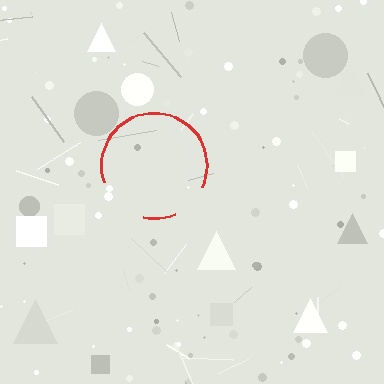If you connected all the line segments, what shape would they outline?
They would outline a circle.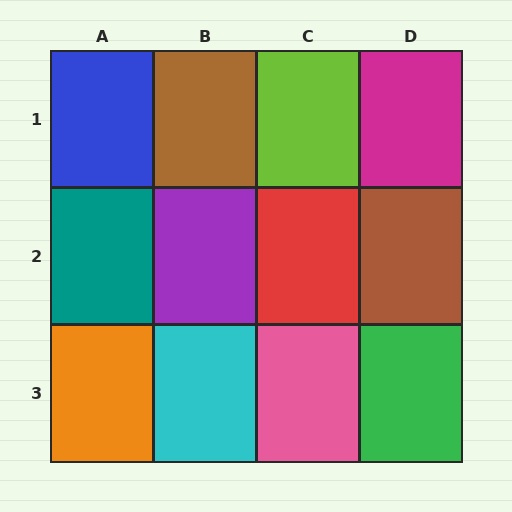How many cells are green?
1 cell is green.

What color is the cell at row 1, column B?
Brown.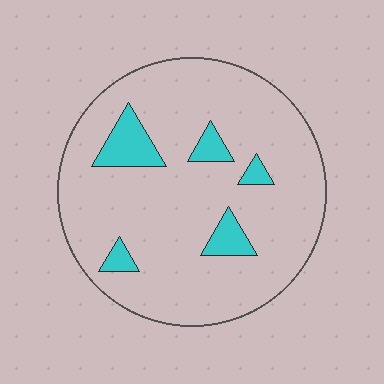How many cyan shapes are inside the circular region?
5.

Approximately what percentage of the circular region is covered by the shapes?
Approximately 10%.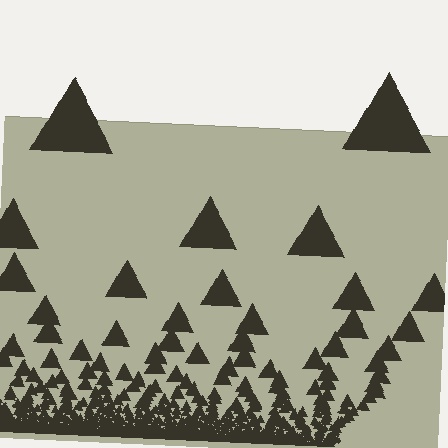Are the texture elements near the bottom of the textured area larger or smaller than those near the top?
Smaller. The gradient is inverted — elements near the bottom are smaller and denser.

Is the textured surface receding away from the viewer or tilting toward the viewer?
The surface appears to tilt toward the viewer. Texture elements get larger and sparser toward the top.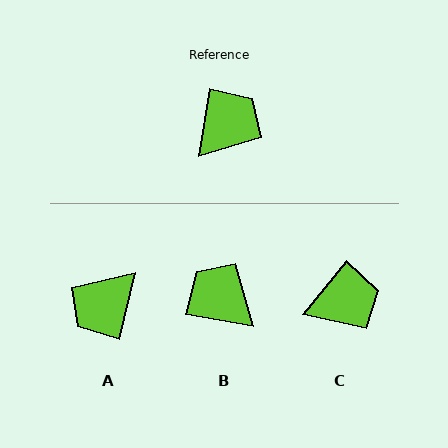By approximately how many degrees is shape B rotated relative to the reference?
Approximately 89 degrees counter-clockwise.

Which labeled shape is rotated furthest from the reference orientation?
A, about 176 degrees away.